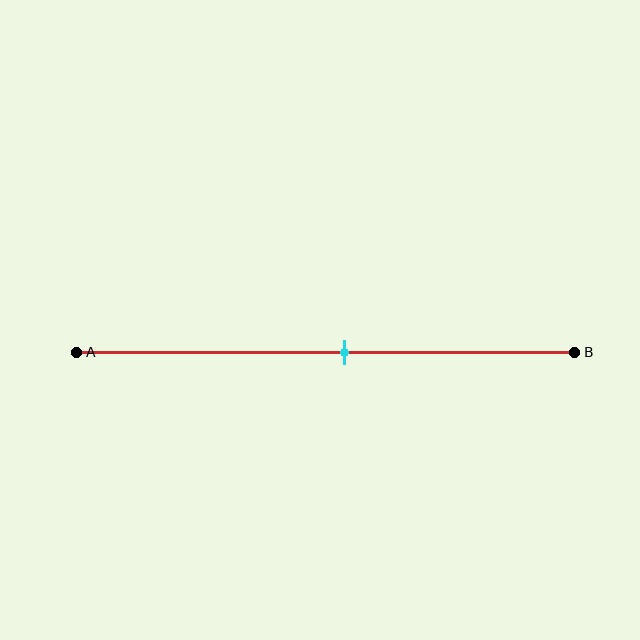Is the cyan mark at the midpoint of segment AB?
No, the mark is at about 55% from A, not at the 50% midpoint.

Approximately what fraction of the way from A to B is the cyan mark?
The cyan mark is approximately 55% of the way from A to B.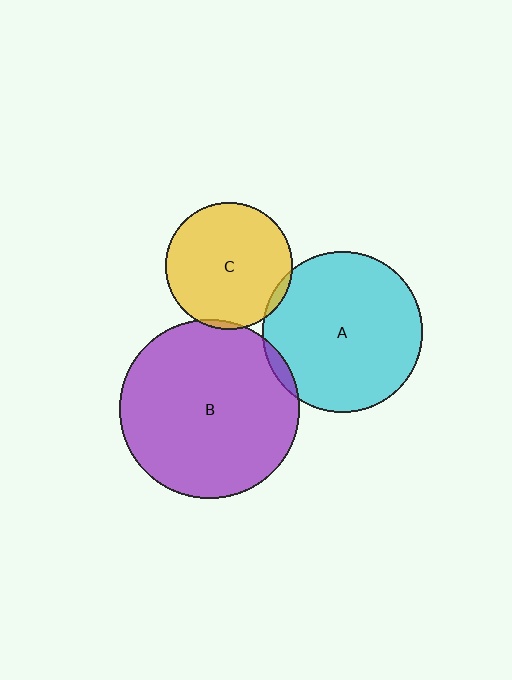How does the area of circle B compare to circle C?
Approximately 2.0 times.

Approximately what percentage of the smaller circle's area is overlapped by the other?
Approximately 5%.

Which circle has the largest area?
Circle B (purple).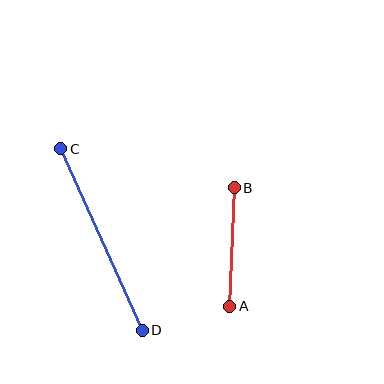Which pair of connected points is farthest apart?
Points C and D are farthest apart.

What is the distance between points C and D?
The distance is approximately 199 pixels.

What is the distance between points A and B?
The distance is approximately 119 pixels.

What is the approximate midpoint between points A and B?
The midpoint is at approximately (232, 247) pixels.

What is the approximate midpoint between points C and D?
The midpoint is at approximately (101, 240) pixels.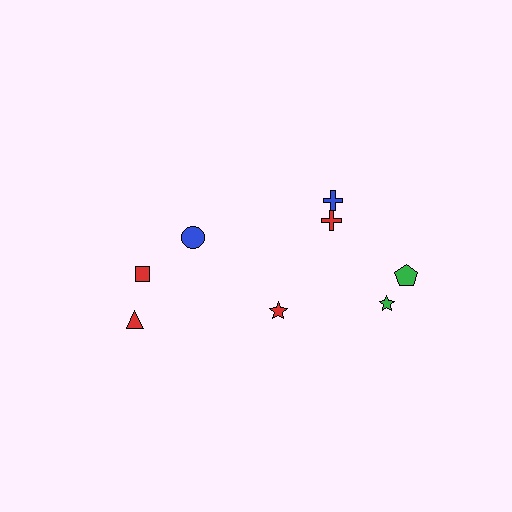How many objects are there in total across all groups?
There are 8 objects.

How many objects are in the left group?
There are 3 objects.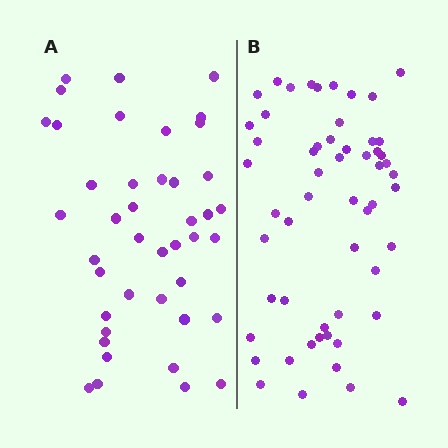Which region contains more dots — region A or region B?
Region B (the right region) has more dots.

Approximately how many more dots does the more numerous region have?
Region B has approximately 15 more dots than region A.